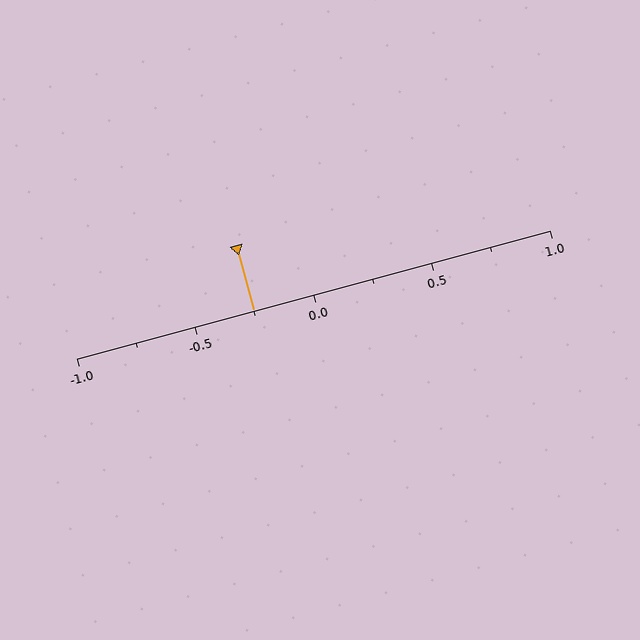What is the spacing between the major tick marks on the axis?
The major ticks are spaced 0.5 apart.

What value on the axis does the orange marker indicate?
The marker indicates approximately -0.25.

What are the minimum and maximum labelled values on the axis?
The axis runs from -1.0 to 1.0.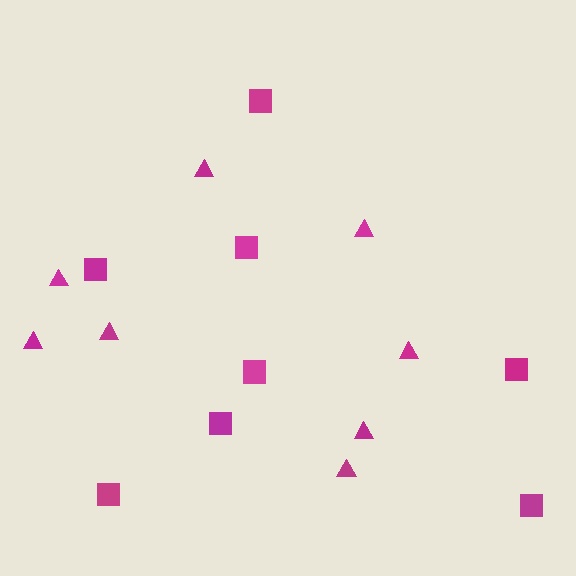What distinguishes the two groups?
There are 2 groups: one group of squares (8) and one group of triangles (8).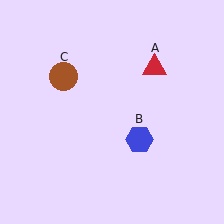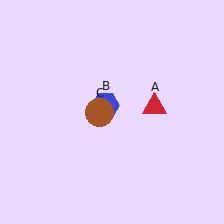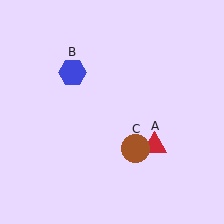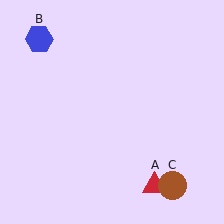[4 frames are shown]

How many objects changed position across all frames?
3 objects changed position: red triangle (object A), blue hexagon (object B), brown circle (object C).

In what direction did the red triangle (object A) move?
The red triangle (object A) moved down.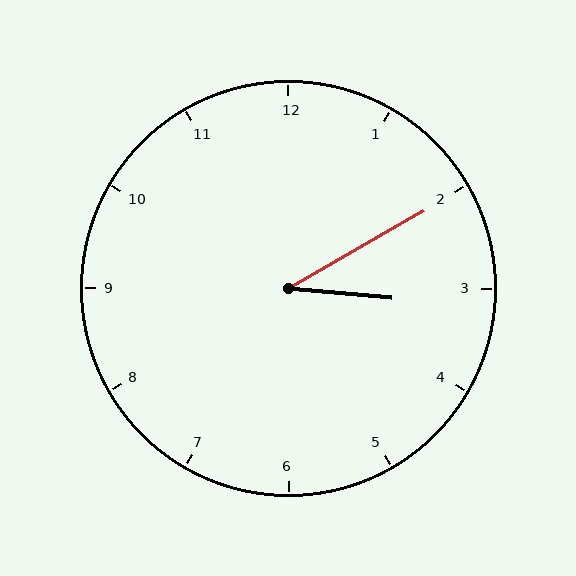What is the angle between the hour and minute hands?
Approximately 35 degrees.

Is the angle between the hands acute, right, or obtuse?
It is acute.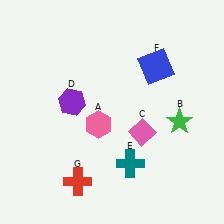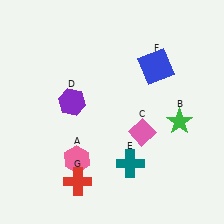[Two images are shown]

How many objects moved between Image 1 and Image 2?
1 object moved between the two images.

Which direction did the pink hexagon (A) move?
The pink hexagon (A) moved down.